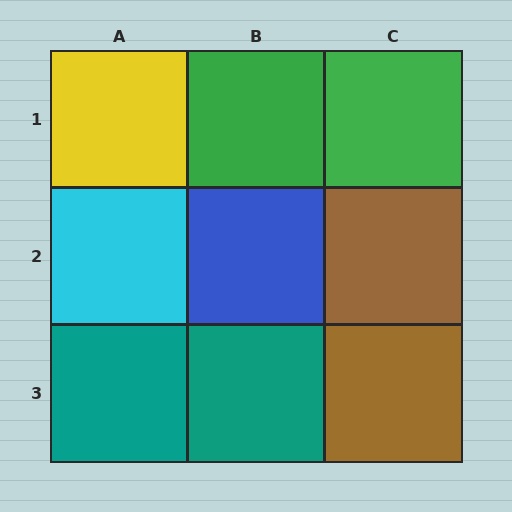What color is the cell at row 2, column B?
Blue.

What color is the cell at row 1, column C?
Green.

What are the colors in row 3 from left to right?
Teal, teal, brown.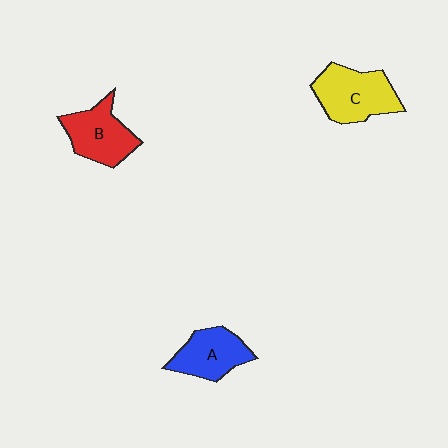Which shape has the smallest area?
Shape A (blue).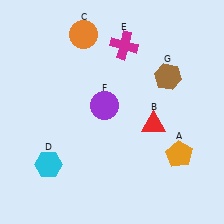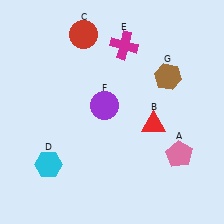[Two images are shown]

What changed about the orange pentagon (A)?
In Image 1, A is orange. In Image 2, it changed to pink.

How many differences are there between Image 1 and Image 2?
There are 2 differences between the two images.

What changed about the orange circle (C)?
In Image 1, C is orange. In Image 2, it changed to red.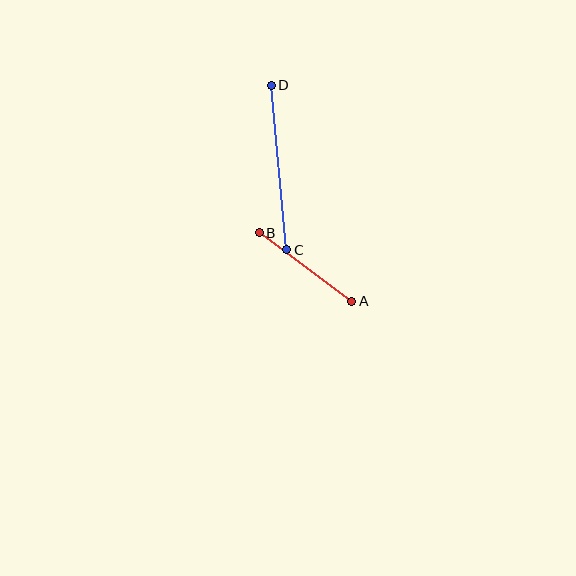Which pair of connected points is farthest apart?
Points C and D are farthest apart.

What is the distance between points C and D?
The distance is approximately 165 pixels.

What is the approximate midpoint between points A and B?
The midpoint is at approximately (305, 267) pixels.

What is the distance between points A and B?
The distance is approximately 115 pixels.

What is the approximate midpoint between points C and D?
The midpoint is at approximately (279, 168) pixels.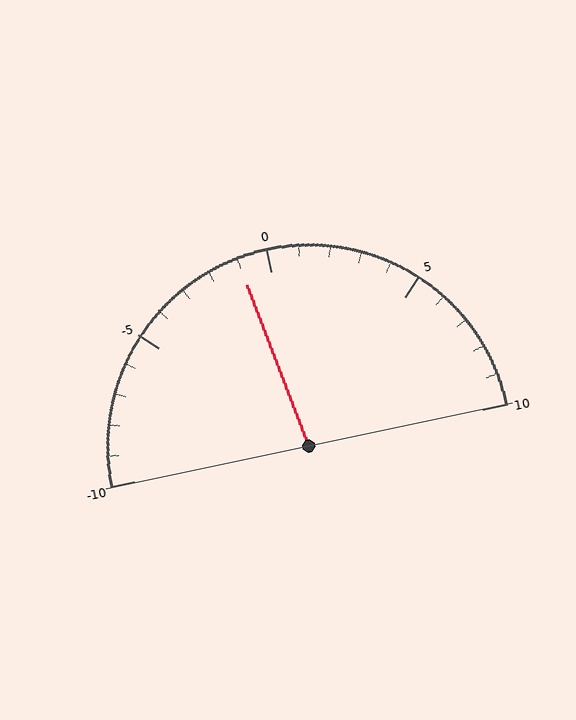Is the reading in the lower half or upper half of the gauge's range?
The reading is in the lower half of the range (-10 to 10).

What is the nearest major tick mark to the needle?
The nearest major tick mark is 0.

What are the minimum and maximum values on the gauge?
The gauge ranges from -10 to 10.